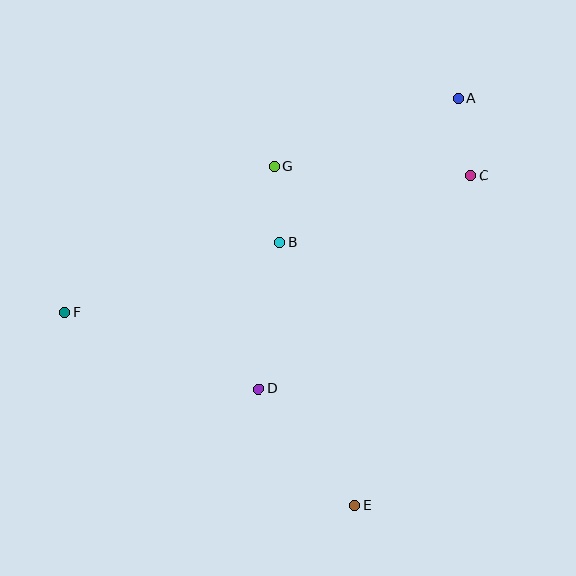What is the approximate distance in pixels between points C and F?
The distance between C and F is approximately 428 pixels.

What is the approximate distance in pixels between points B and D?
The distance between B and D is approximately 148 pixels.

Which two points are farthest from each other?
Points A and F are farthest from each other.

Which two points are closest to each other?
Points B and G are closest to each other.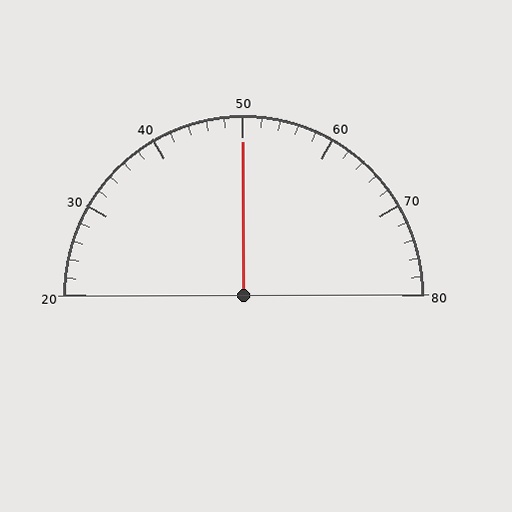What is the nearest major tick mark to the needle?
The nearest major tick mark is 50.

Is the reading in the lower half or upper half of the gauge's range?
The reading is in the upper half of the range (20 to 80).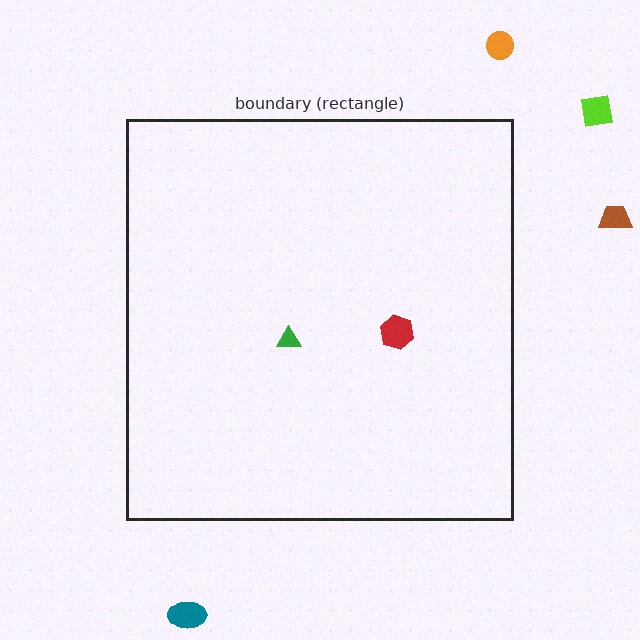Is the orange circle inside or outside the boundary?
Outside.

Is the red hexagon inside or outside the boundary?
Inside.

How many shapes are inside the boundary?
2 inside, 4 outside.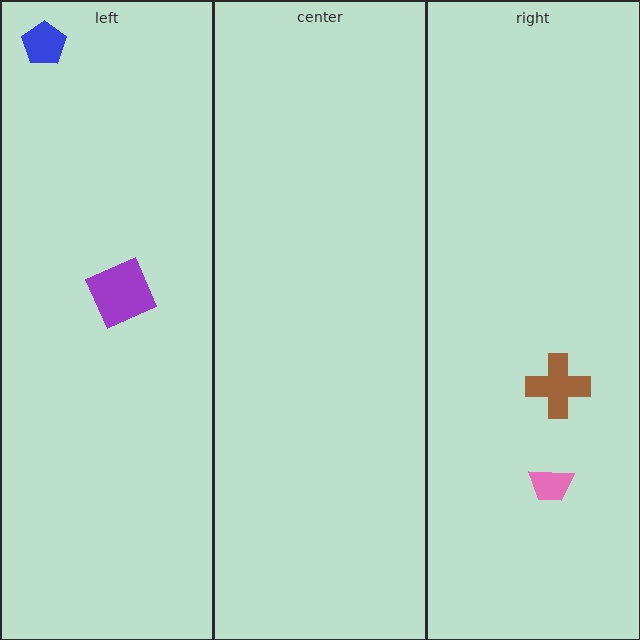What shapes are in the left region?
The purple square, the blue pentagon.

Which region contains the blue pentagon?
The left region.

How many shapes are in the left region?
2.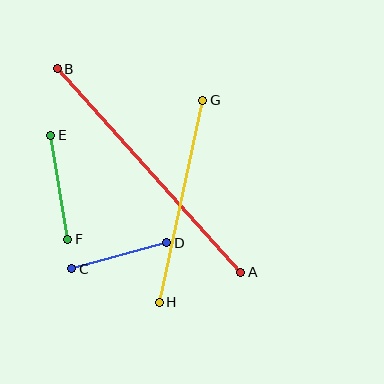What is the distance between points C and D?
The distance is approximately 99 pixels.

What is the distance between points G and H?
The distance is approximately 206 pixels.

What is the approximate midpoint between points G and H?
The midpoint is at approximately (181, 201) pixels.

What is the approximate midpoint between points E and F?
The midpoint is at approximately (59, 187) pixels.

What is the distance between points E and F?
The distance is approximately 105 pixels.